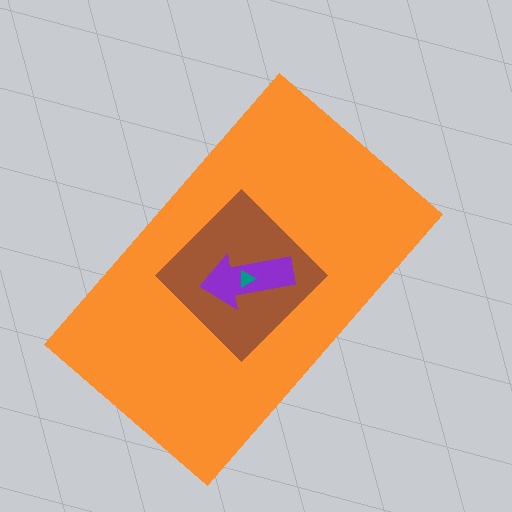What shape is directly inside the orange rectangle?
The brown diamond.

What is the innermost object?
The teal triangle.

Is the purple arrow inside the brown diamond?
Yes.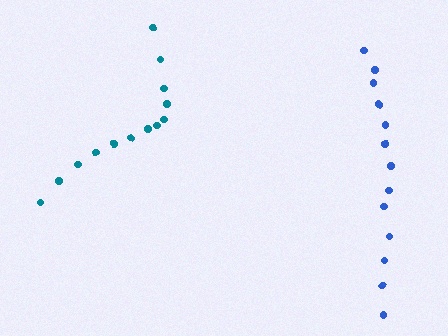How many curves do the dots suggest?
There are 2 distinct paths.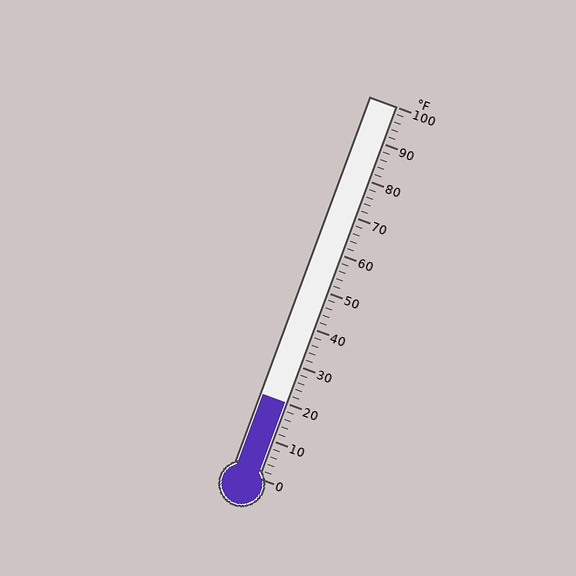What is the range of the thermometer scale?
The thermometer scale ranges from 0°F to 100°F.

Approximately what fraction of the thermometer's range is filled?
The thermometer is filled to approximately 20% of its range.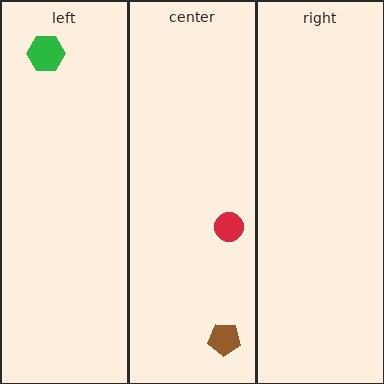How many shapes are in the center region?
2.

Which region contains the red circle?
The center region.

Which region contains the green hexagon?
The left region.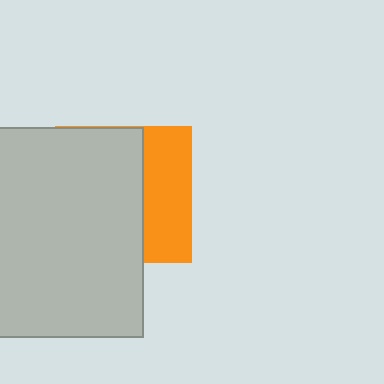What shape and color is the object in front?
The object in front is a light gray rectangle.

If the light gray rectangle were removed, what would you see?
You would see the complete orange square.